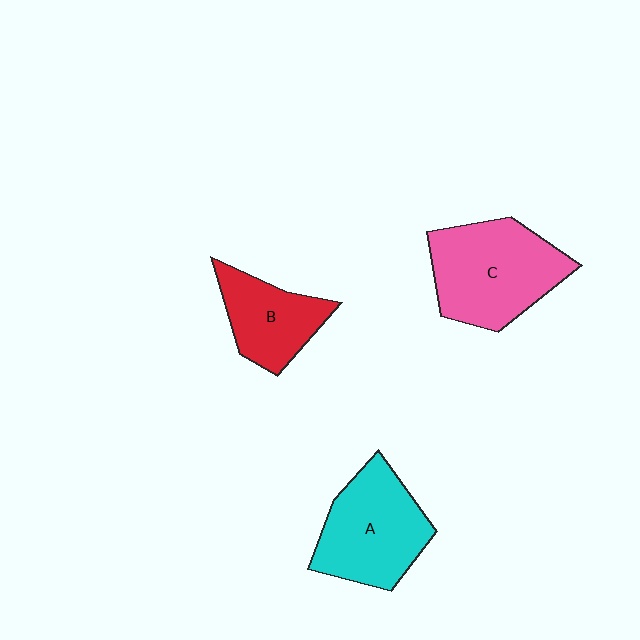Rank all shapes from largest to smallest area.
From largest to smallest: C (pink), A (cyan), B (red).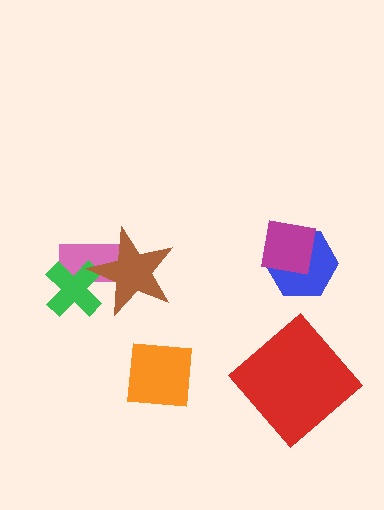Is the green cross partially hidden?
Yes, it is partially covered by another shape.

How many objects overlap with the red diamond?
0 objects overlap with the red diamond.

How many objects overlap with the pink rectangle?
2 objects overlap with the pink rectangle.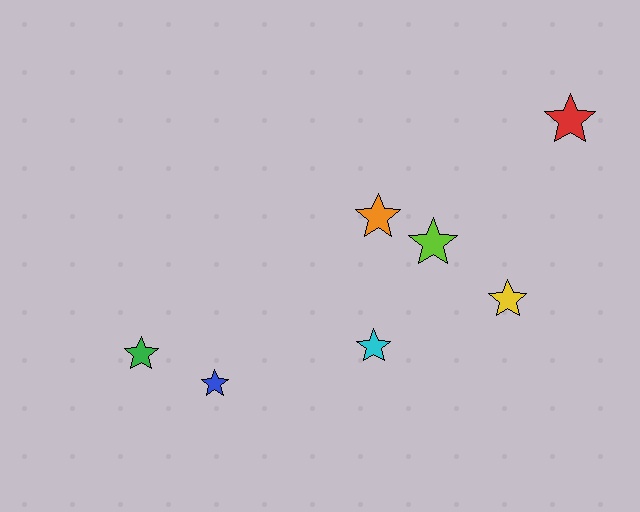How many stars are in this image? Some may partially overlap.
There are 7 stars.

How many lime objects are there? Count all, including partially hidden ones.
There is 1 lime object.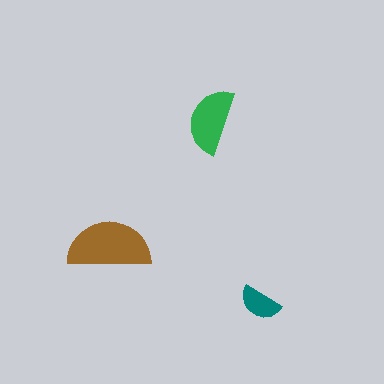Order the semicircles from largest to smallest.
the brown one, the green one, the teal one.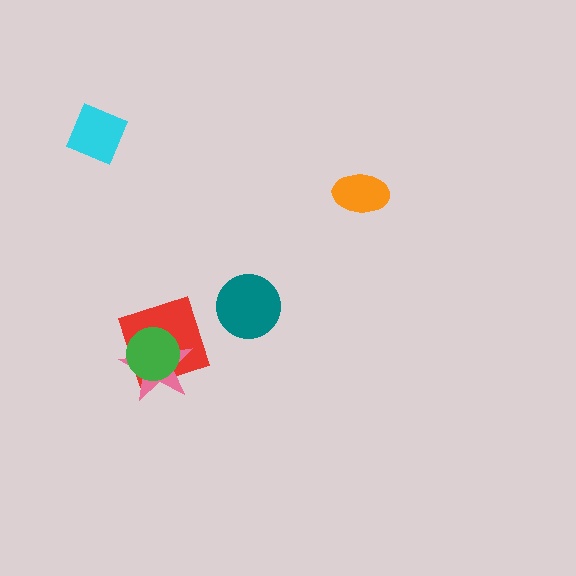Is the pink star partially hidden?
Yes, it is partially covered by another shape.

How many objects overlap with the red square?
2 objects overlap with the red square.